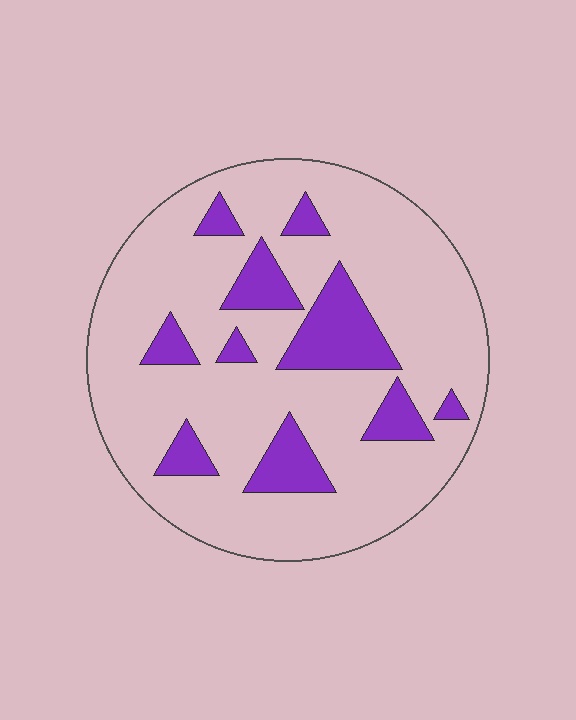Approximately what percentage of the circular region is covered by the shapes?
Approximately 20%.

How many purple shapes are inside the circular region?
10.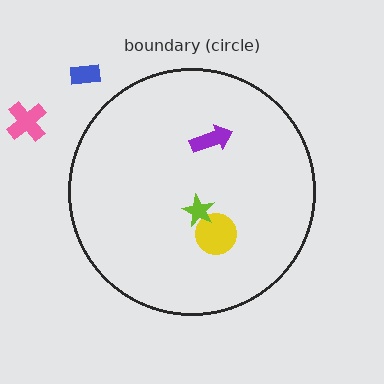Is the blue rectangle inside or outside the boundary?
Outside.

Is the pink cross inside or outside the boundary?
Outside.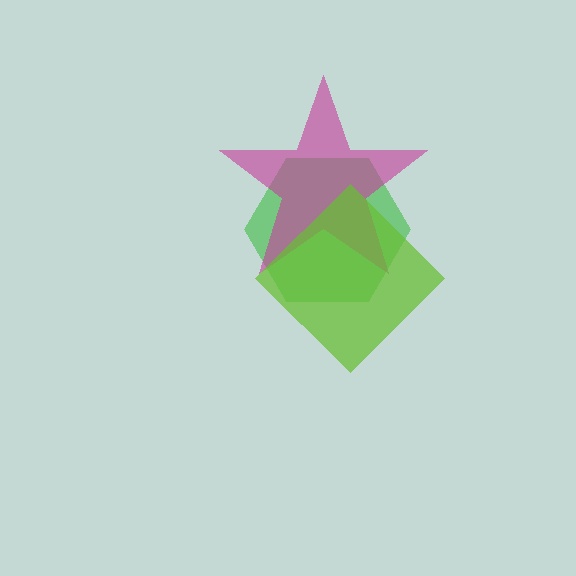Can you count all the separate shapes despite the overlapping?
Yes, there are 3 separate shapes.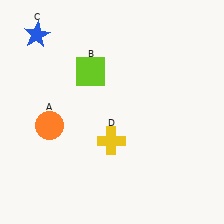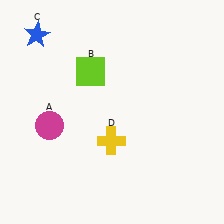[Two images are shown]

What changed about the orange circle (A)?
In Image 1, A is orange. In Image 2, it changed to magenta.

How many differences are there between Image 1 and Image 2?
There is 1 difference between the two images.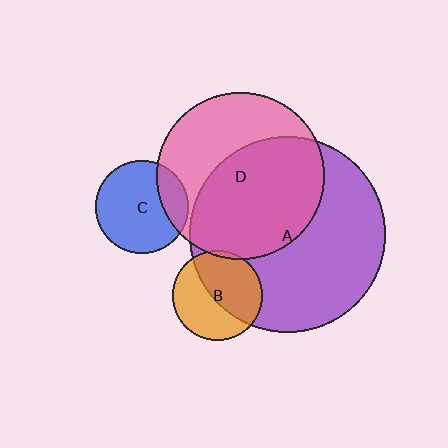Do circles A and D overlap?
Yes.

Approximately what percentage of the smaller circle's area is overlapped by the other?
Approximately 55%.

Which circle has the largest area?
Circle A (purple).